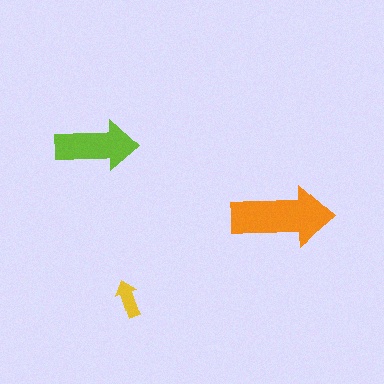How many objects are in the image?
There are 3 objects in the image.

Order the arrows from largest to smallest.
the orange one, the lime one, the yellow one.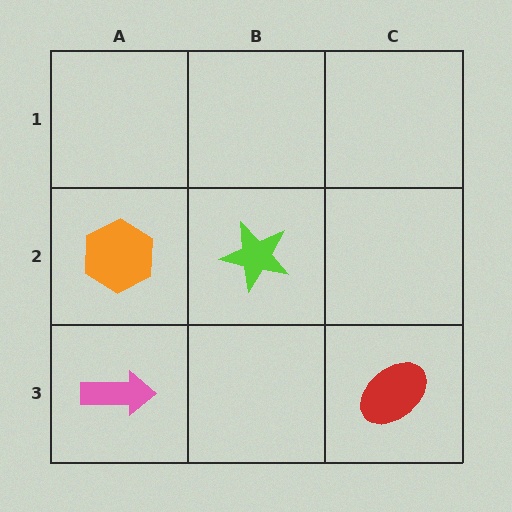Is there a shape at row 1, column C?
No, that cell is empty.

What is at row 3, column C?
A red ellipse.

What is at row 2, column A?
An orange hexagon.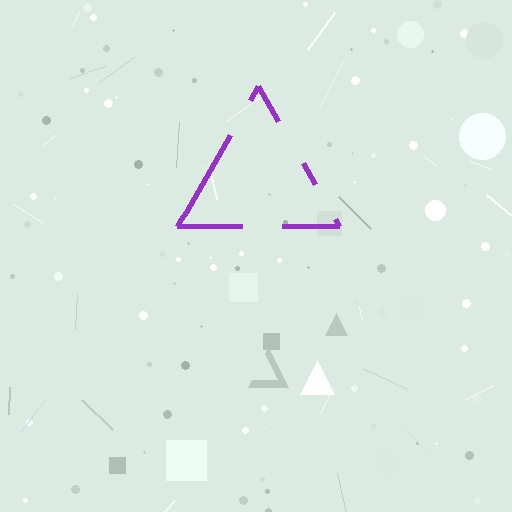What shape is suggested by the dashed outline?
The dashed outline suggests a triangle.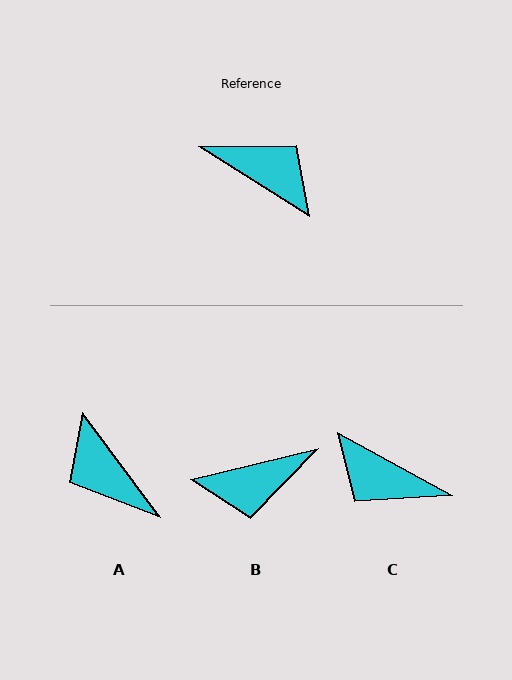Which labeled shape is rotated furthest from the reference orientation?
C, about 176 degrees away.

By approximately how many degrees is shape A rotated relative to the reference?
Approximately 159 degrees counter-clockwise.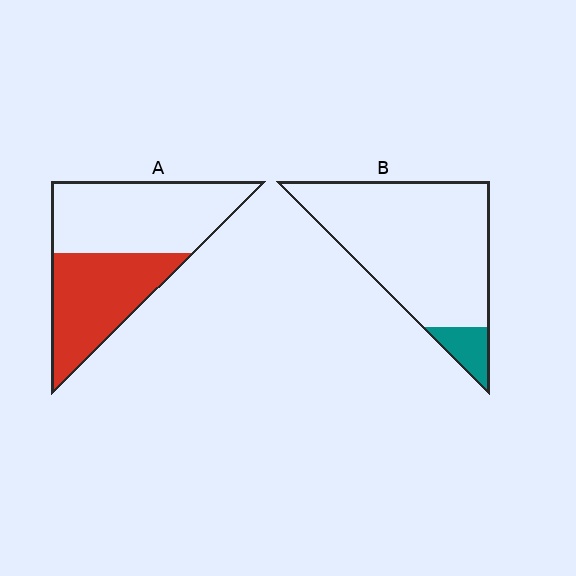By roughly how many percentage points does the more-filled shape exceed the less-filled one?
By roughly 35 percentage points (A over B).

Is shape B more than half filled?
No.